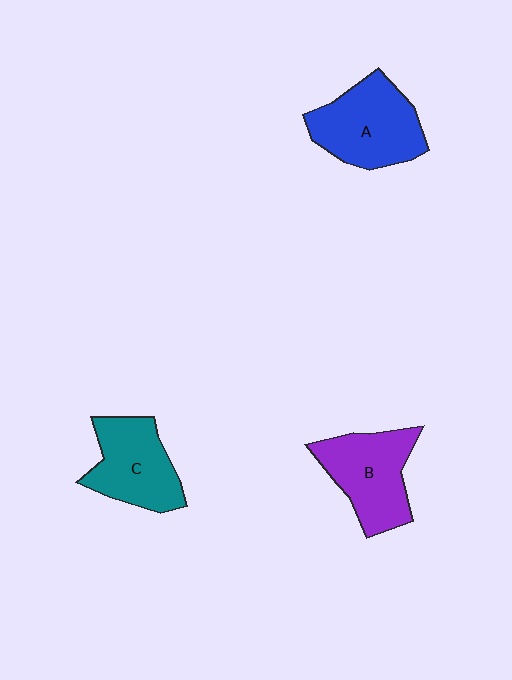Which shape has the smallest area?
Shape C (teal).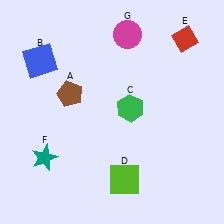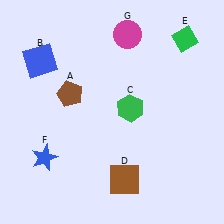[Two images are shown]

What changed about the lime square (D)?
In Image 1, D is lime. In Image 2, it changed to brown.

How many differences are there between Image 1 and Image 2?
There are 3 differences between the two images.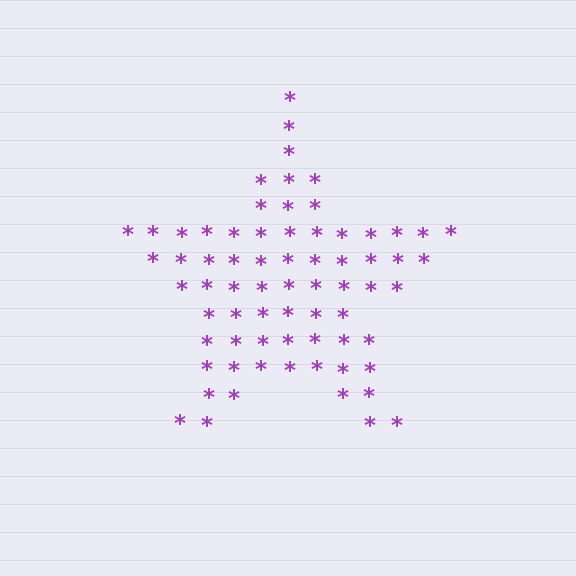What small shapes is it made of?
It is made of small asterisks.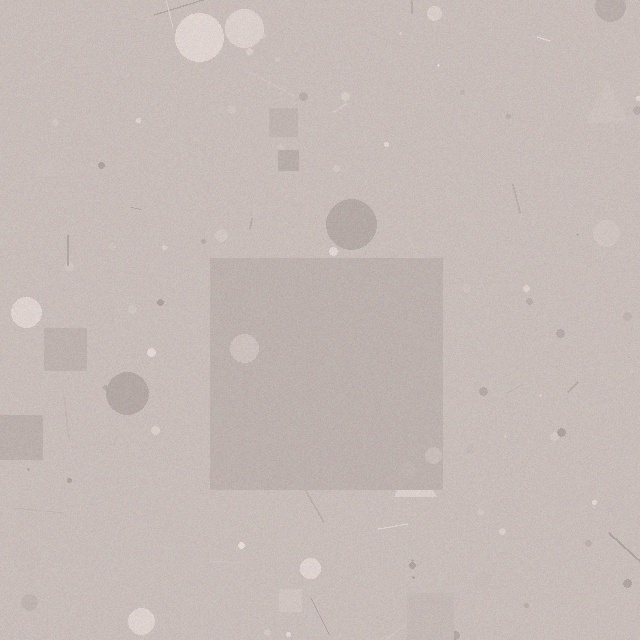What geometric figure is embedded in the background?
A square is embedded in the background.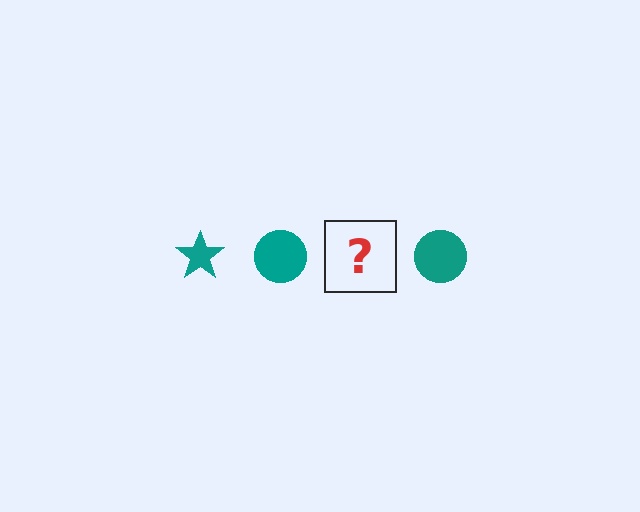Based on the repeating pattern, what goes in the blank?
The blank should be a teal star.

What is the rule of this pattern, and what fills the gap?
The rule is that the pattern cycles through star, circle shapes in teal. The gap should be filled with a teal star.